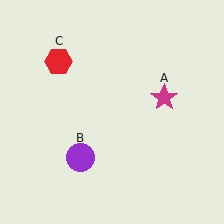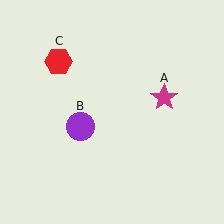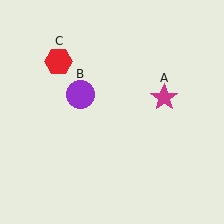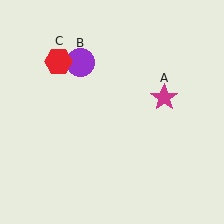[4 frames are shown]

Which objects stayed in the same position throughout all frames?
Magenta star (object A) and red hexagon (object C) remained stationary.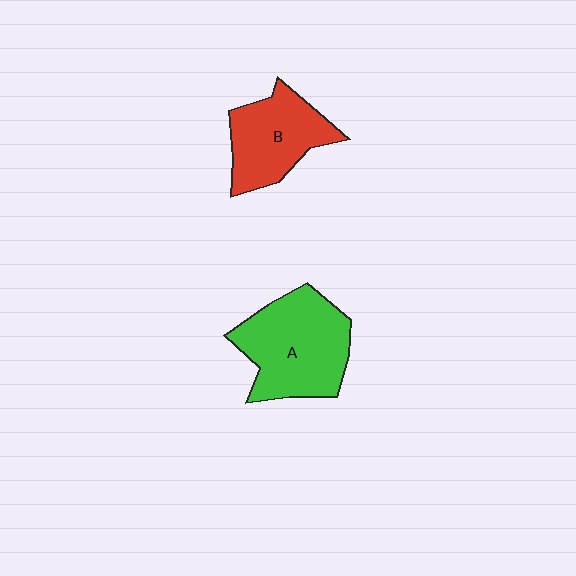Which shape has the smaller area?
Shape B (red).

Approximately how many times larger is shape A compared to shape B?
Approximately 1.3 times.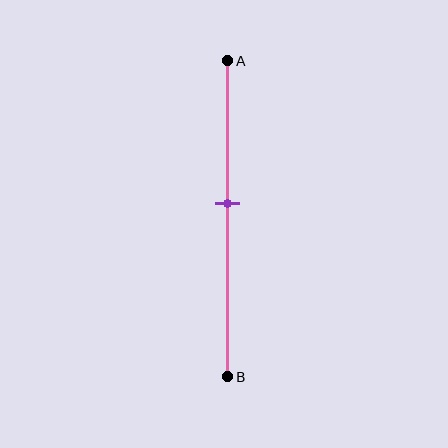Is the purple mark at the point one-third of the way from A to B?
No, the mark is at about 45% from A, not at the 33% one-third point.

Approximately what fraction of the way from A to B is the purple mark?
The purple mark is approximately 45% of the way from A to B.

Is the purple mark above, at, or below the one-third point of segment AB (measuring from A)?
The purple mark is below the one-third point of segment AB.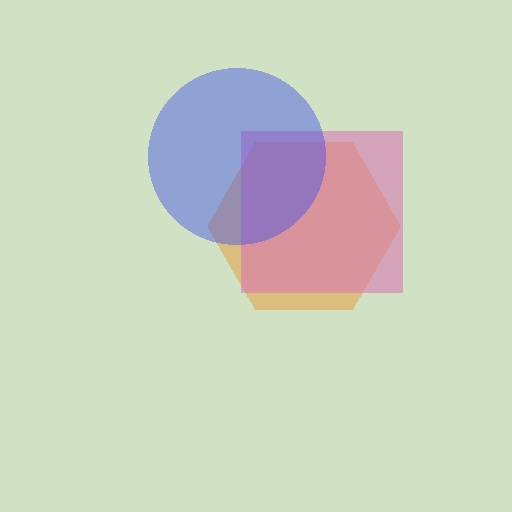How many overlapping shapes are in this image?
There are 3 overlapping shapes in the image.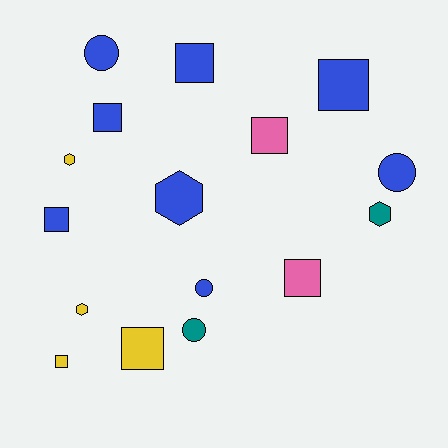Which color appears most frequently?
Blue, with 8 objects.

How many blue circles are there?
There are 3 blue circles.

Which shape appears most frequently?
Square, with 8 objects.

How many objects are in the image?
There are 16 objects.